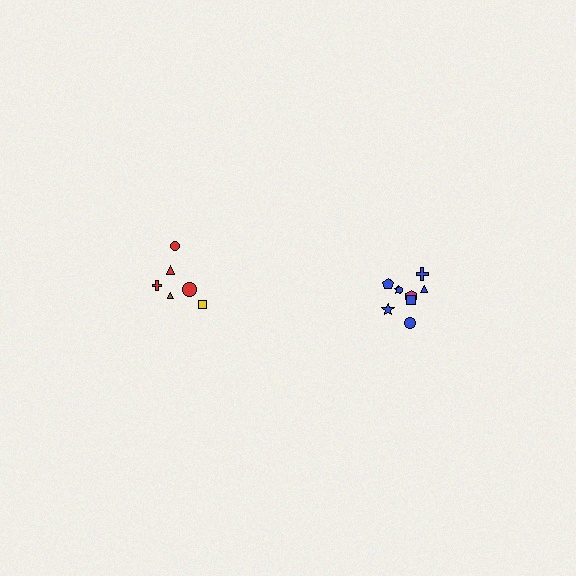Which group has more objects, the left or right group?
The right group.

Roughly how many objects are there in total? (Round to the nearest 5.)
Roughly 15 objects in total.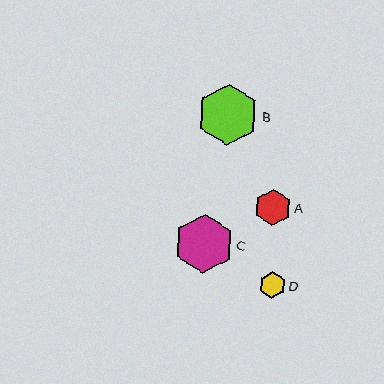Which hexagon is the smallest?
Hexagon D is the smallest with a size of approximately 26 pixels.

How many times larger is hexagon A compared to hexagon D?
Hexagon A is approximately 1.4 times the size of hexagon D.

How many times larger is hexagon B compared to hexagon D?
Hexagon B is approximately 2.3 times the size of hexagon D.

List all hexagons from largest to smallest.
From largest to smallest: B, C, A, D.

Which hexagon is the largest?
Hexagon B is the largest with a size of approximately 61 pixels.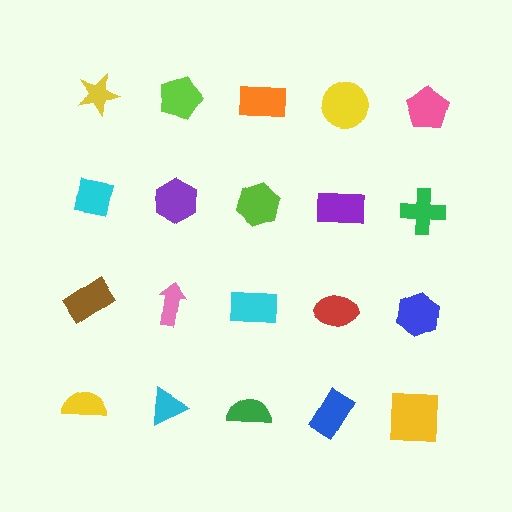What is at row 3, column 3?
A cyan rectangle.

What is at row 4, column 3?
A green semicircle.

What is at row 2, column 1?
A cyan square.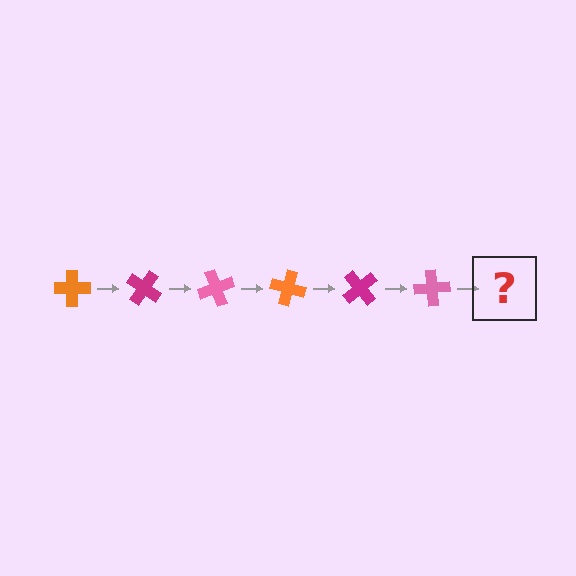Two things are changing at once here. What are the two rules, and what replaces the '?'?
The two rules are that it rotates 35 degrees each step and the color cycles through orange, magenta, and pink. The '?' should be an orange cross, rotated 210 degrees from the start.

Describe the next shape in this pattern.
It should be an orange cross, rotated 210 degrees from the start.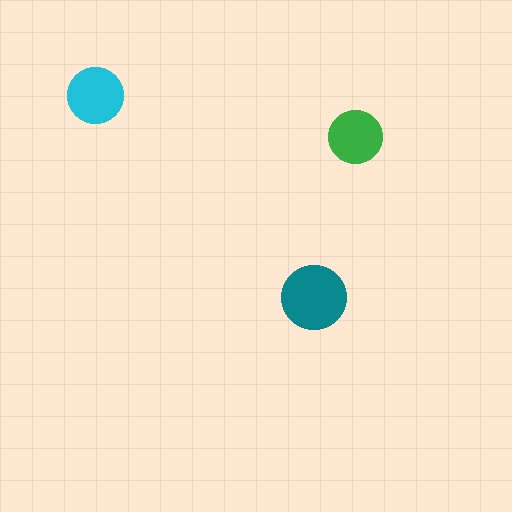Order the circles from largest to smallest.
the teal one, the cyan one, the green one.